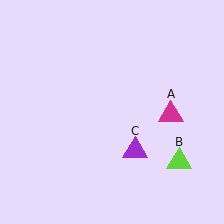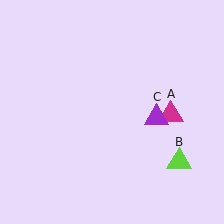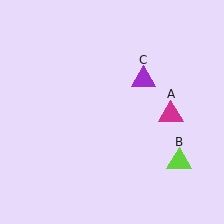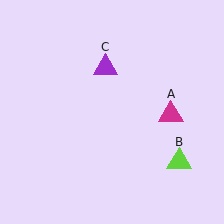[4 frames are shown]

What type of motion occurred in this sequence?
The purple triangle (object C) rotated counterclockwise around the center of the scene.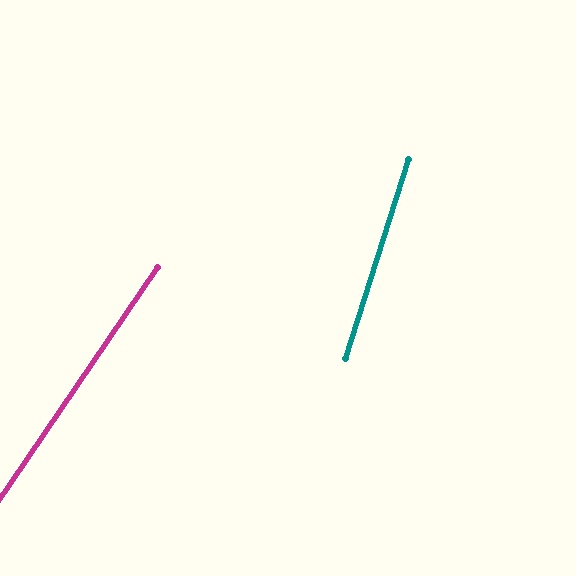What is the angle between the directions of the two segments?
Approximately 17 degrees.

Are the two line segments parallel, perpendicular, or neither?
Neither parallel nor perpendicular — they differ by about 17°.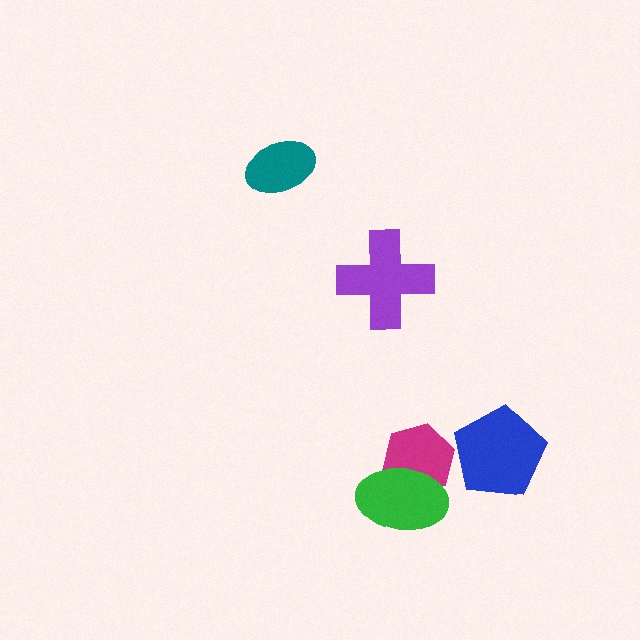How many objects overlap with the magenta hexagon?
1 object overlaps with the magenta hexagon.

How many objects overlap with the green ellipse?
1 object overlaps with the green ellipse.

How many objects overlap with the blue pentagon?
0 objects overlap with the blue pentagon.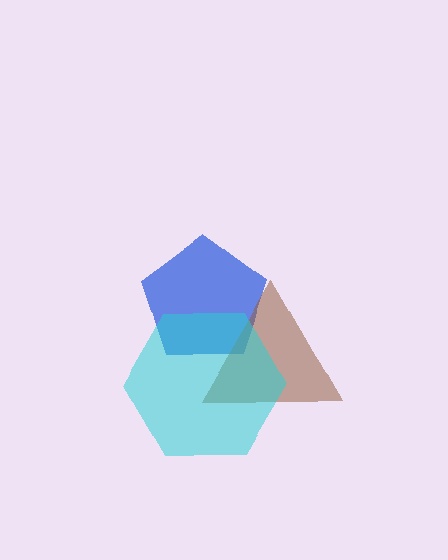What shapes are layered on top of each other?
The layered shapes are: a blue pentagon, a brown triangle, a cyan hexagon.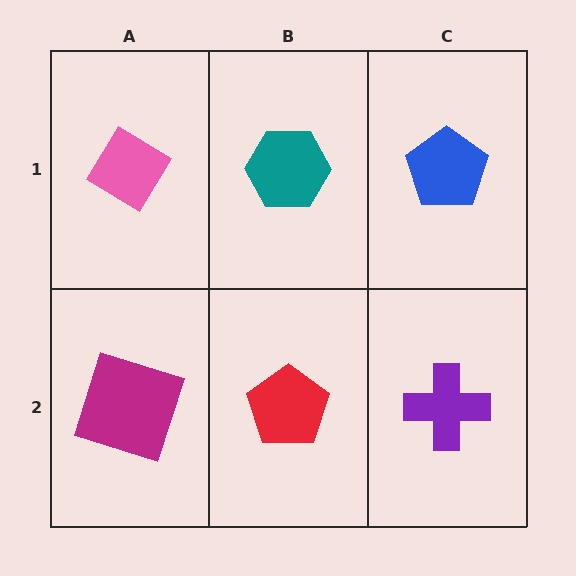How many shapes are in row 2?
3 shapes.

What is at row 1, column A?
A pink diamond.